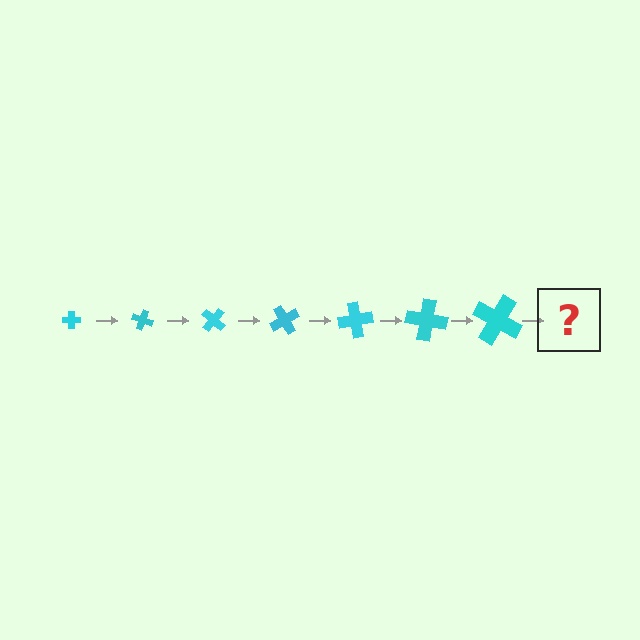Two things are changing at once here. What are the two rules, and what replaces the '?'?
The two rules are that the cross grows larger each step and it rotates 20 degrees each step. The '?' should be a cross, larger than the previous one and rotated 140 degrees from the start.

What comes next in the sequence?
The next element should be a cross, larger than the previous one and rotated 140 degrees from the start.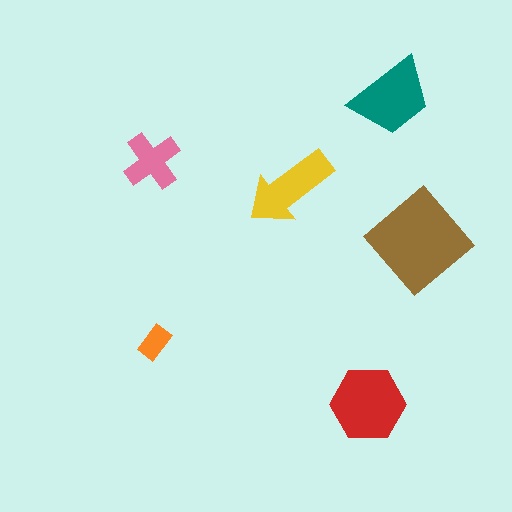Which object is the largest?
The brown diamond.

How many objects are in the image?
There are 6 objects in the image.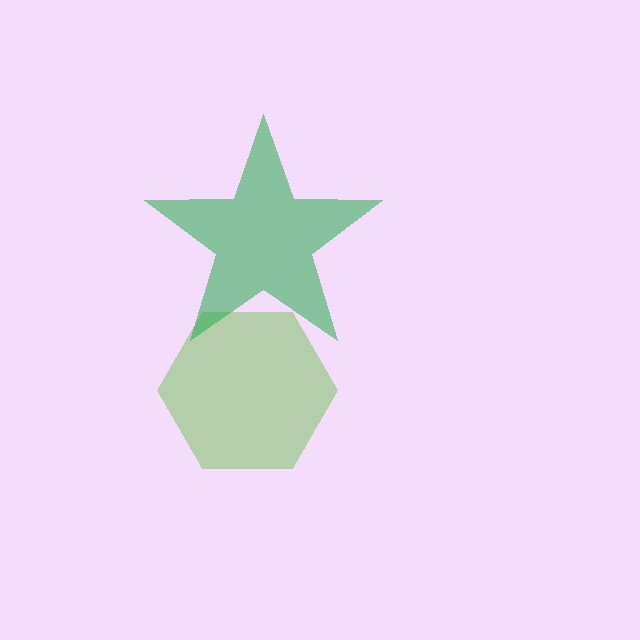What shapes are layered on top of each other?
The layered shapes are: a lime hexagon, a green star.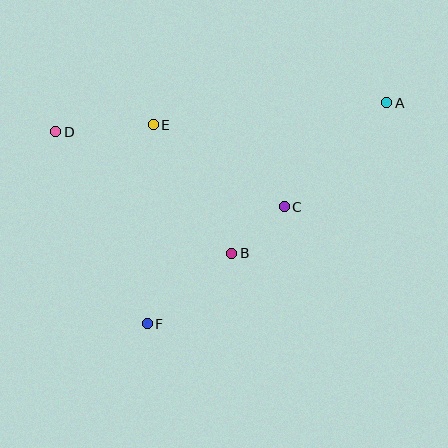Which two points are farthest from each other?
Points A and D are farthest from each other.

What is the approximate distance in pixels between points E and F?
The distance between E and F is approximately 199 pixels.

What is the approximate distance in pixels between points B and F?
The distance between B and F is approximately 110 pixels.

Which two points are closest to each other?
Points B and C are closest to each other.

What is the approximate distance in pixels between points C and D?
The distance between C and D is approximately 240 pixels.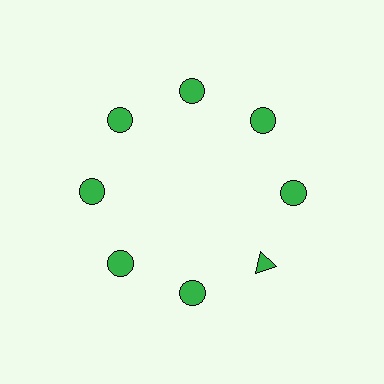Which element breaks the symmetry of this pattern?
The green triangle at roughly the 4 o'clock position breaks the symmetry. All other shapes are green circles.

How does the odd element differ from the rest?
It has a different shape: triangle instead of circle.